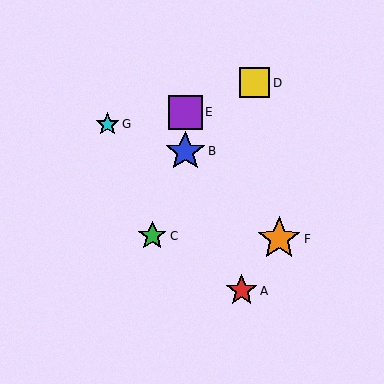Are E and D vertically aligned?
No, E is at x≈185 and D is at x≈255.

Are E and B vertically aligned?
Yes, both are at x≈185.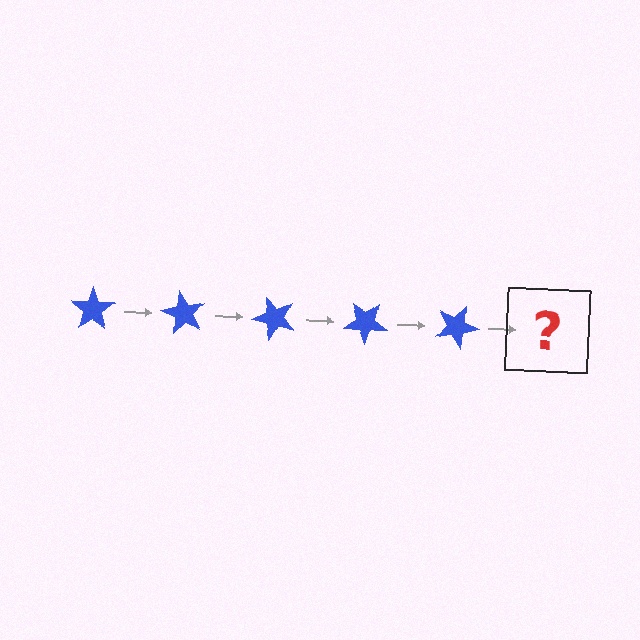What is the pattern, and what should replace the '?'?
The pattern is that the star rotates 60 degrees each step. The '?' should be a blue star rotated 300 degrees.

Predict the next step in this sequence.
The next step is a blue star rotated 300 degrees.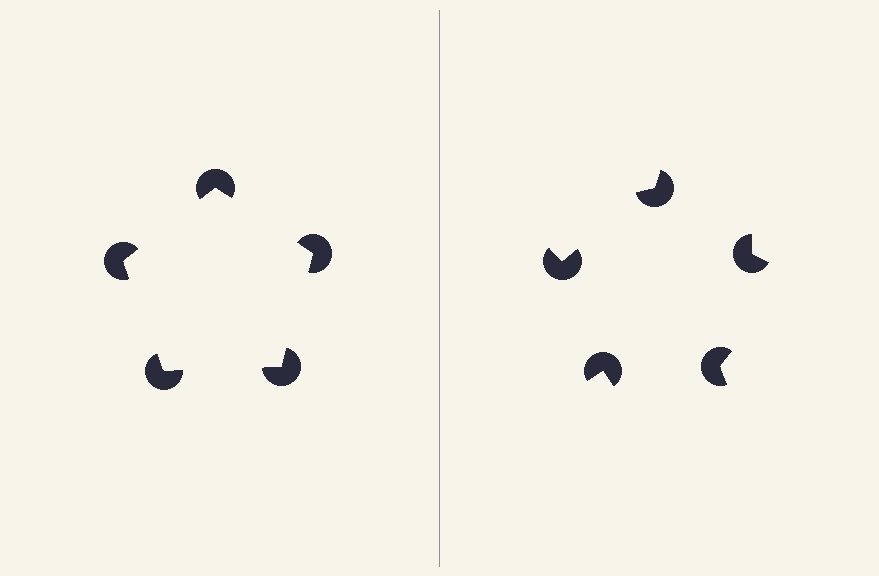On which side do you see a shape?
An illusory pentagon appears on the left side. On the right side the wedge cuts are rotated, so no coherent shape forms.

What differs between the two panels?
The pac-man discs are positioned identically on both sides; only the wedge orientations differ. On the left they align to a pentagon; on the right they are misaligned.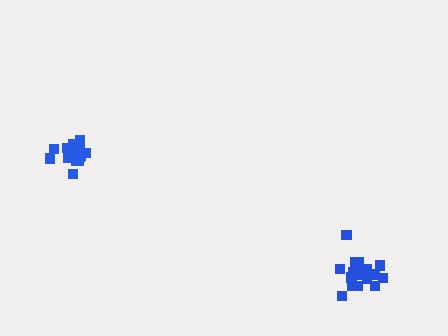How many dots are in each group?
Group 1: 19 dots, Group 2: 17 dots (36 total).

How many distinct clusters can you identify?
There are 2 distinct clusters.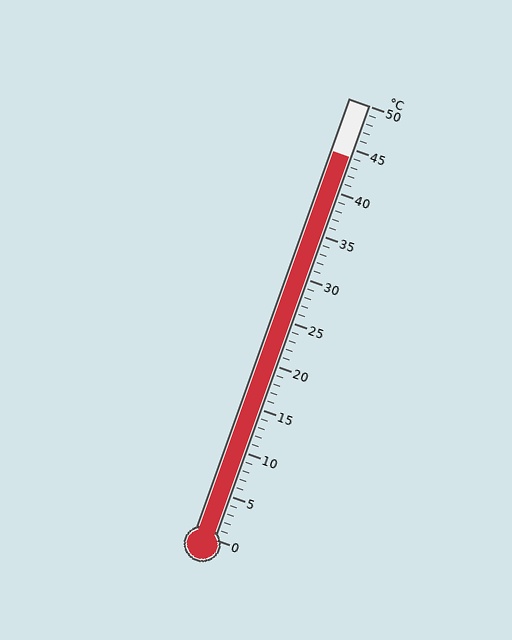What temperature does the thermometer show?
The thermometer shows approximately 44°C.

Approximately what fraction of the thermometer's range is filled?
The thermometer is filled to approximately 90% of its range.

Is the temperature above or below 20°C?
The temperature is above 20°C.